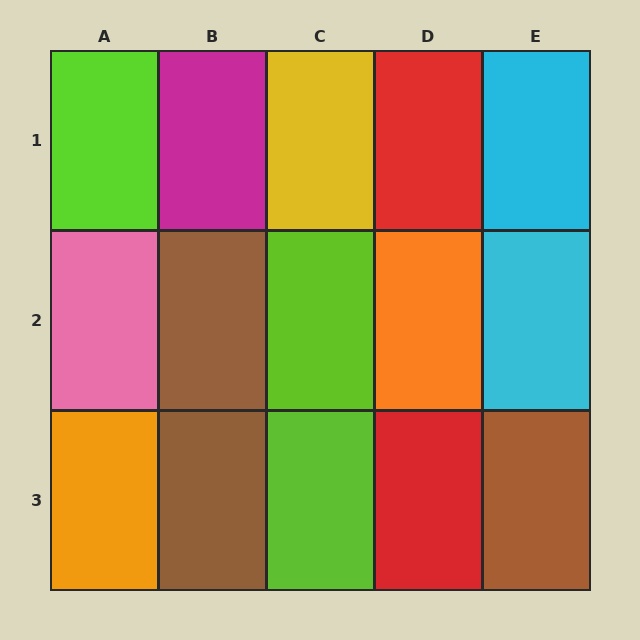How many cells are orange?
2 cells are orange.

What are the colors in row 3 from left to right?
Orange, brown, lime, red, brown.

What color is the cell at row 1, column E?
Cyan.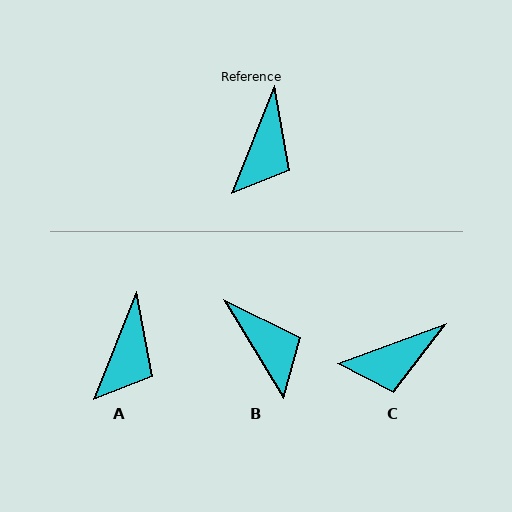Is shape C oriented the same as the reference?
No, it is off by about 48 degrees.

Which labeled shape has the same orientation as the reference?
A.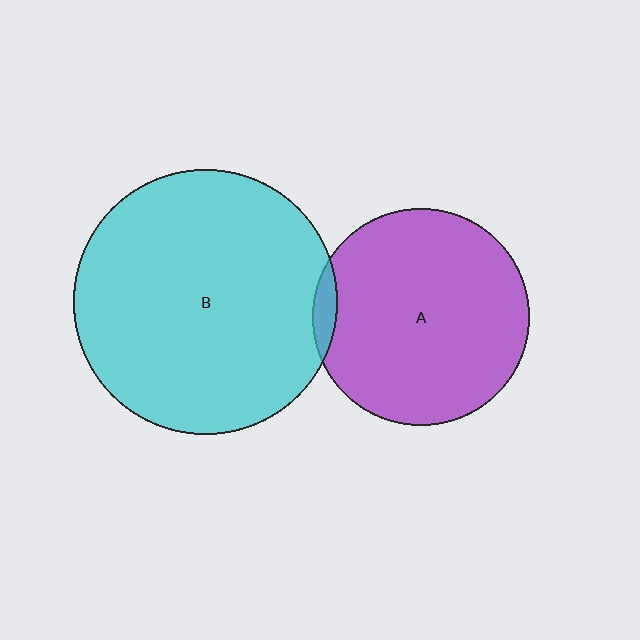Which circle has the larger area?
Circle B (cyan).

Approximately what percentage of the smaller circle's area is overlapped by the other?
Approximately 5%.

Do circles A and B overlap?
Yes.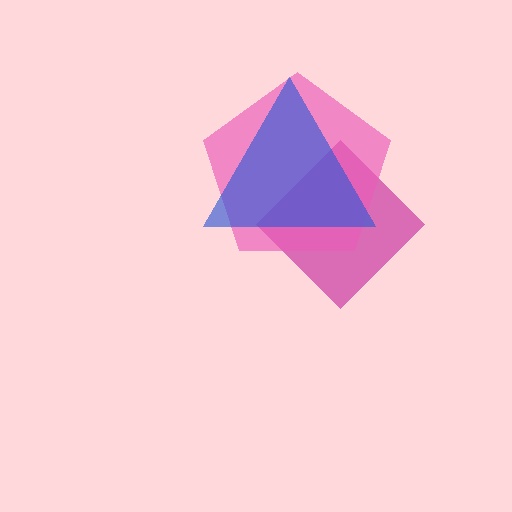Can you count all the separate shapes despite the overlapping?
Yes, there are 3 separate shapes.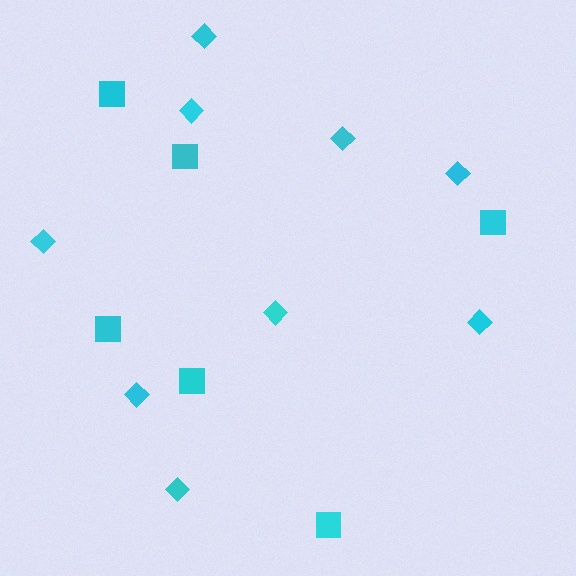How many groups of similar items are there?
There are 2 groups: one group of squares (6) and one group of diamonds (9).